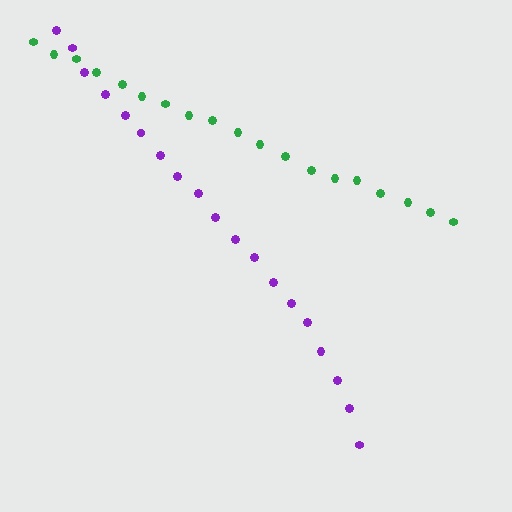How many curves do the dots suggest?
There are 2 distinct paths.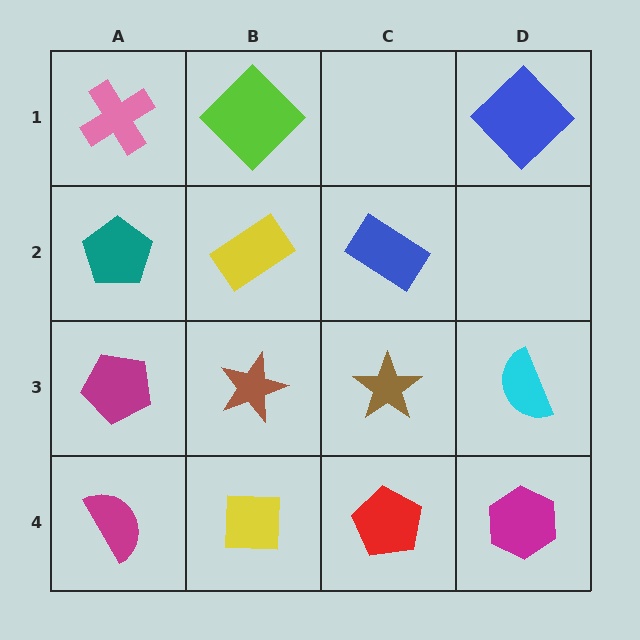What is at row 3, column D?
A cyan semicircle.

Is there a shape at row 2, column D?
No, that cell is empty.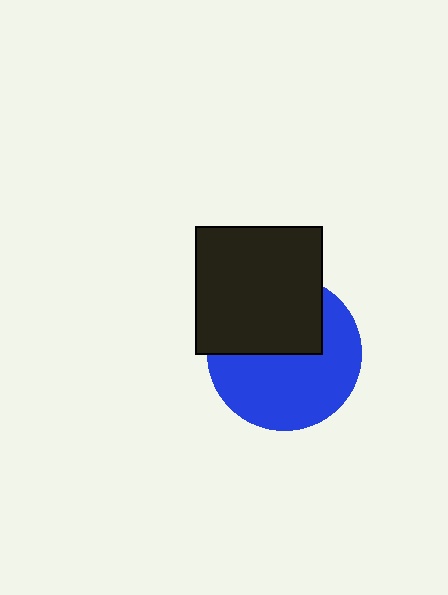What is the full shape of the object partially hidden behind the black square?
The partially hidden object is a blue circle.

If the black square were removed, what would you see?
You would see the complete blue circle.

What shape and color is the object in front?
The object in front is a black square.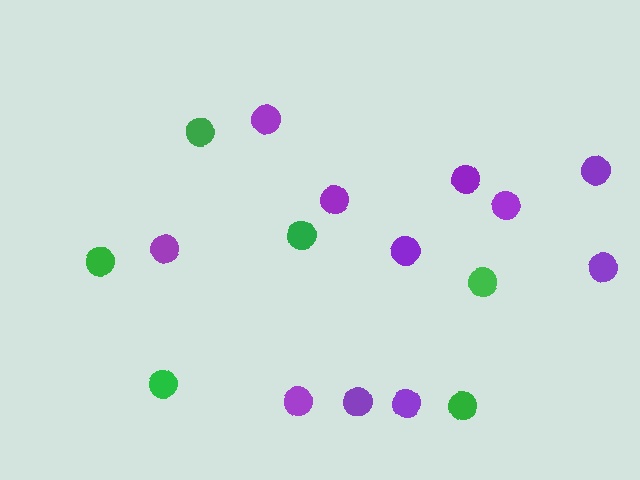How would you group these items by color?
There are 2 groups: one group of purple circles (11) and one group of green circles (6).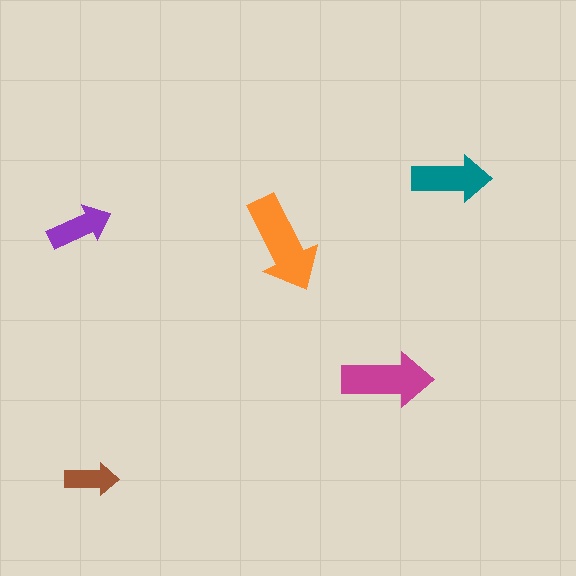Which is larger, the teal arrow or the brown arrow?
The teal one.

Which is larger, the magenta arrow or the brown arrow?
The magenta one.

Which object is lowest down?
The brown arrow is bottommost.